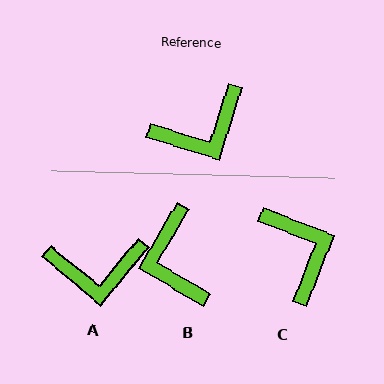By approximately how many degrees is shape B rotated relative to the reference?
Approximately 103 degrees clockwise.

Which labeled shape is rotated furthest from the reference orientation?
B, about 103 degrees away.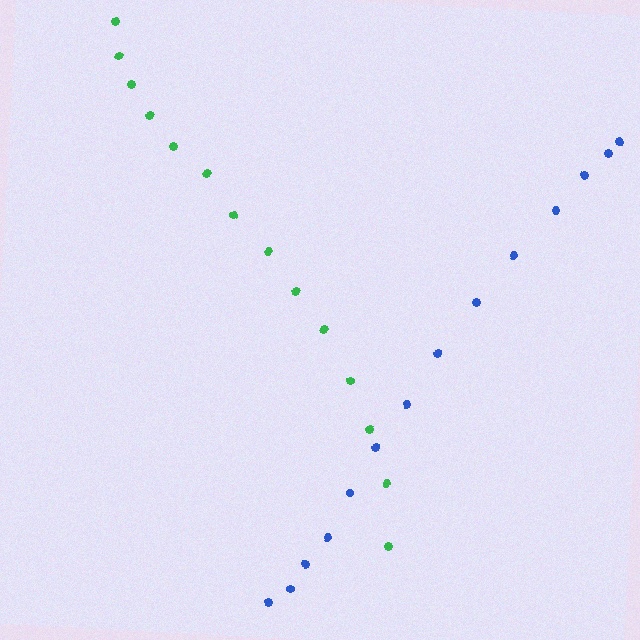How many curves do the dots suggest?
There are 2 distinct paths.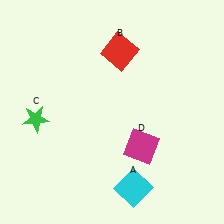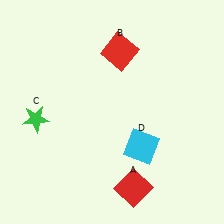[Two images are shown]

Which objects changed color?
A changed from cyan to red. D changed from magenta to cyan.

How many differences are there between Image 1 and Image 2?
There are 2 differences between the two images.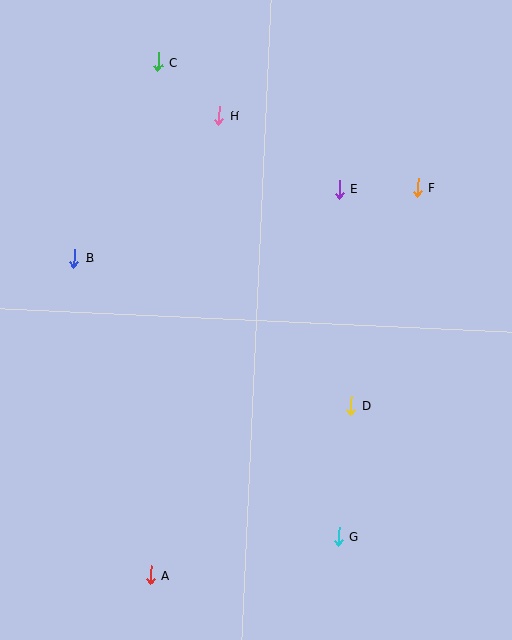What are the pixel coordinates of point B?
Point B is at (75, 258).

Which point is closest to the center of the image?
Point D at (351, 406) is closest to the center.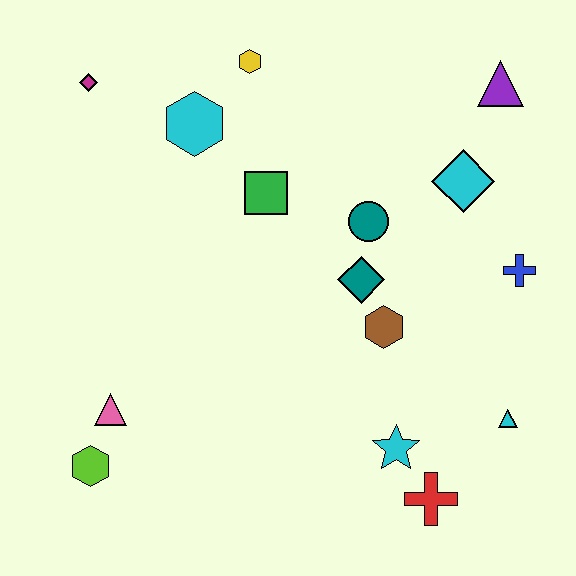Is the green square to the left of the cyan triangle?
Yes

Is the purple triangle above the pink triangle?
Yes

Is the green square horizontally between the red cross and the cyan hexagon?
Yes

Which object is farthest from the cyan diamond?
The lime hexagon is farthest from the cyan diamond.